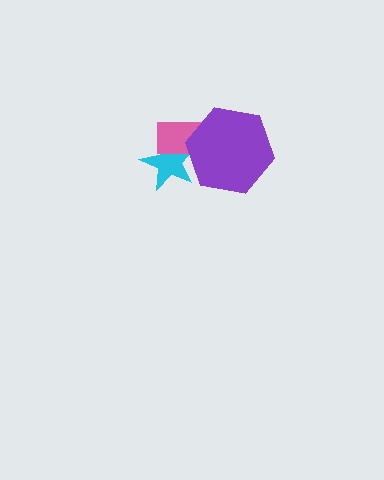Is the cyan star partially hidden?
Yes, it is partially covered by another shape.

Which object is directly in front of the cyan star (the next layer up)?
The pink rectangle is directly in front of the cyan star.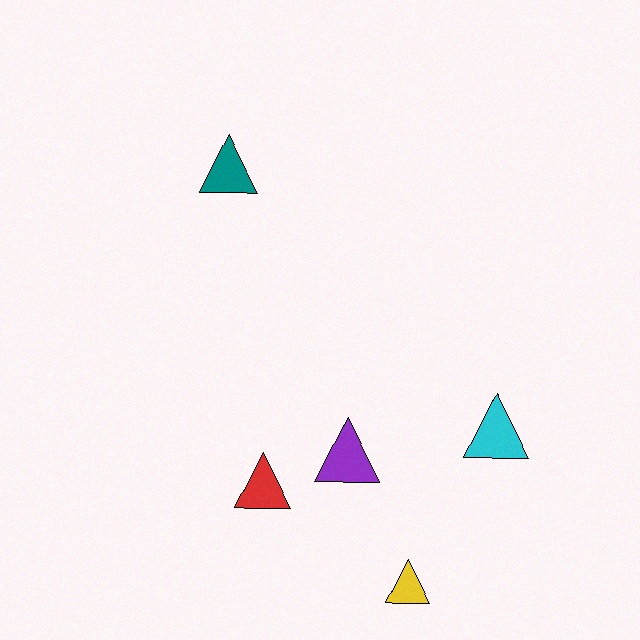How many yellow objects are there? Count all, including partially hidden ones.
There is 1 yellow object.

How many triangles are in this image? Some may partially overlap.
There are 5 triangles.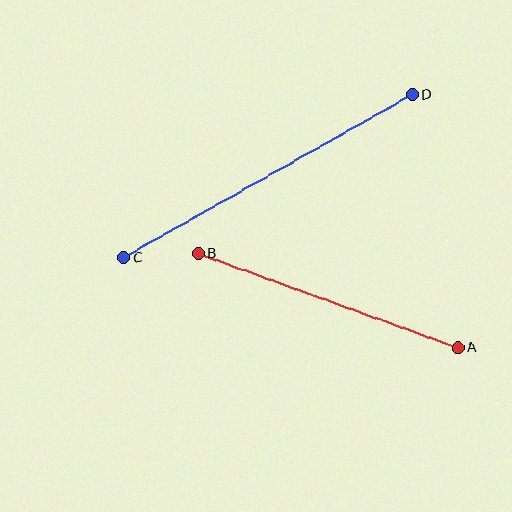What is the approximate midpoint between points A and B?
The midpoint is at approximately (328, 301) pixels.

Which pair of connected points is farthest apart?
Points C and D are farthest apart.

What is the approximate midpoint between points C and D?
The midpoint is at approximately (268, 176) pixels.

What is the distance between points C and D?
The distance is approximately 331 pixels.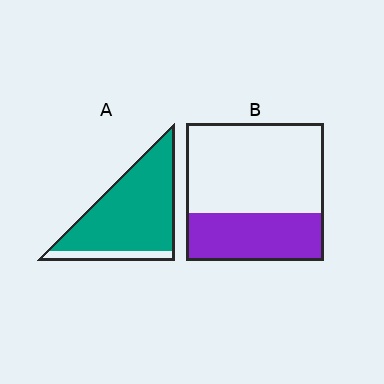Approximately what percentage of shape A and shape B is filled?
A is approximately 85% and B is approximately 35%.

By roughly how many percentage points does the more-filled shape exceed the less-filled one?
By roughly 50 percentage points (A over B).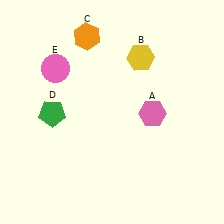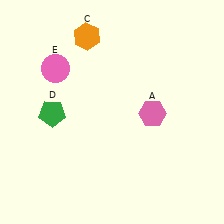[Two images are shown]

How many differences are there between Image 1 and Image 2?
There is 1 difference between the two images.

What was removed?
The yellow hexagon (B) was removed in Image 2.